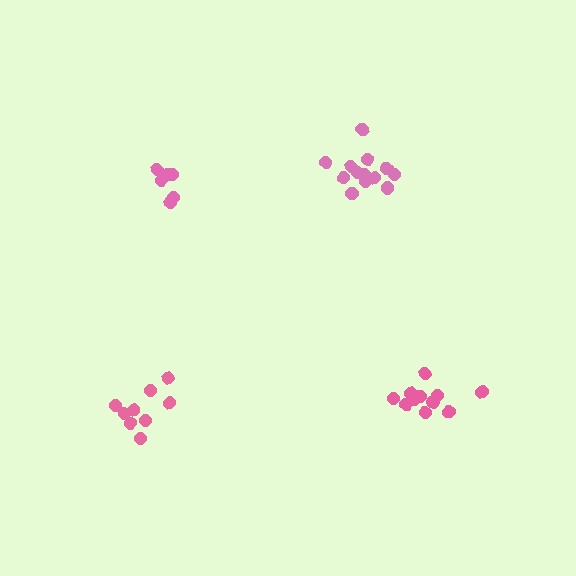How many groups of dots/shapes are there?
There are 4 groups.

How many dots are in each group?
Group 1: 13 dots, Group 2: 11 dots, Group 3: 9 dots, Group 4: 7 dots (40 total).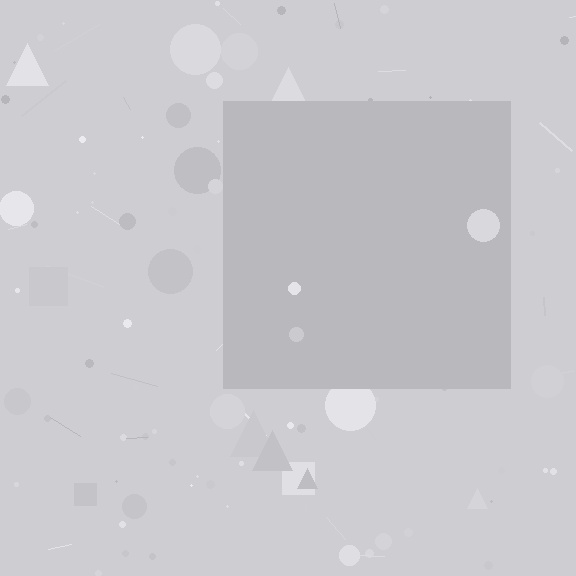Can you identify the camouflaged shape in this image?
The camouflaged shape is a square.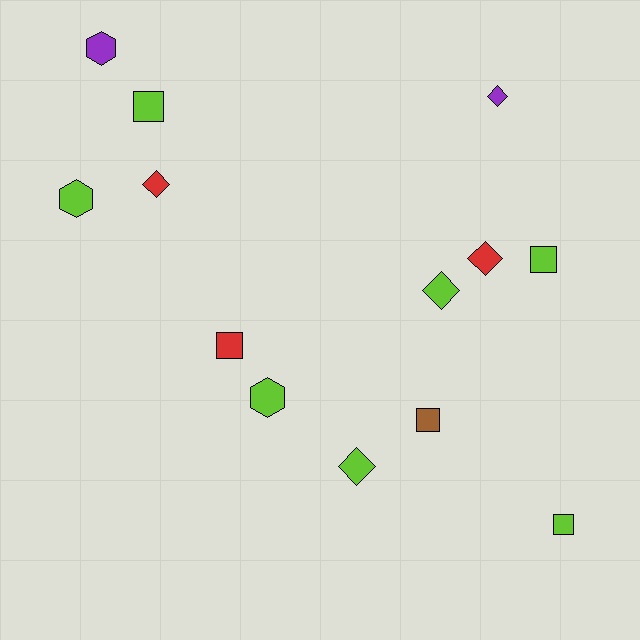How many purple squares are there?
There are no purple squares.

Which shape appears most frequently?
Diamond, with 5 objects.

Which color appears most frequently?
Lime, with 7 objects.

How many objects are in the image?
There are 13 objects.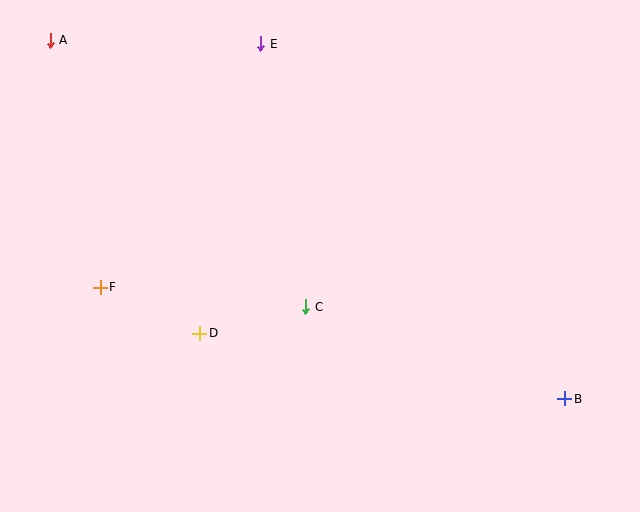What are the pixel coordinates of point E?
Point E is at (261, 44).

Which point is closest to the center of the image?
Point C at (306, 307) is closest to the center.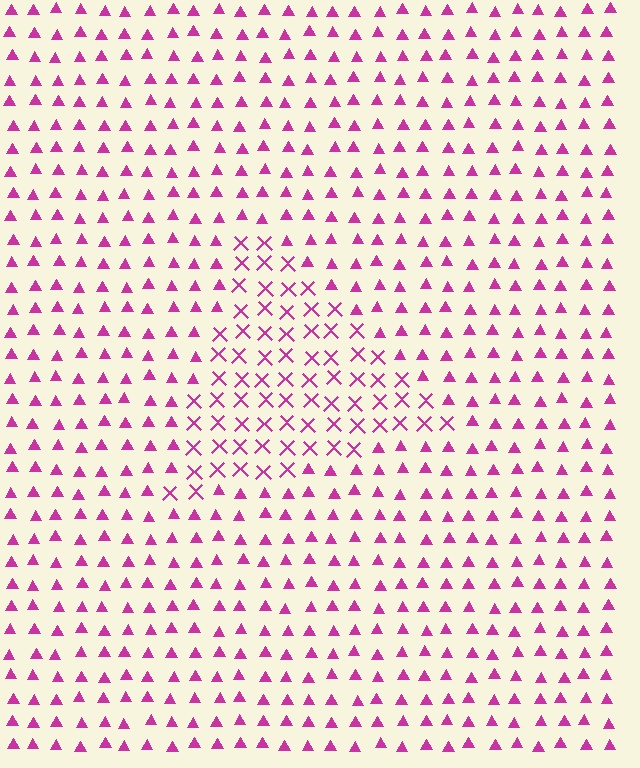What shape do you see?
I see a triangle.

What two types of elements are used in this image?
The image uses X marks inside the triangle region and triangles outside it.